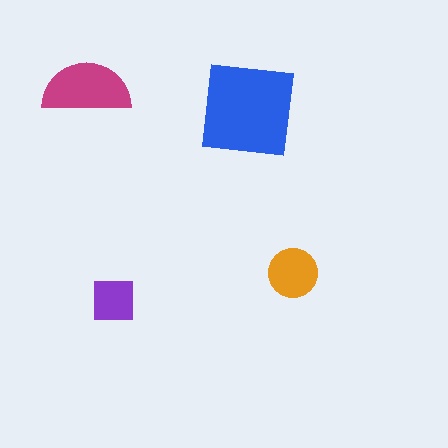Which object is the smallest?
The purple square.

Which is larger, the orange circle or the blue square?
The blue square.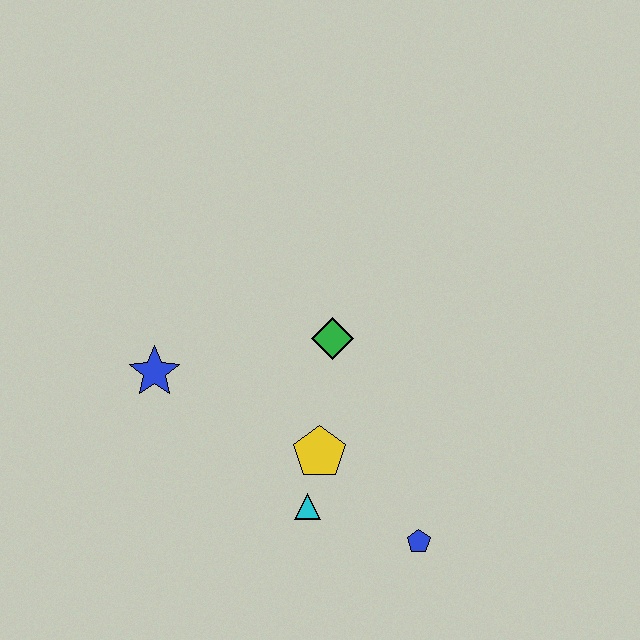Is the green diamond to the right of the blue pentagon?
No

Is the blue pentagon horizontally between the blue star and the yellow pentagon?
No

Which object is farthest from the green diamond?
The blue pentagon is farthest from the green diamond.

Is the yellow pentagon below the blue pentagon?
No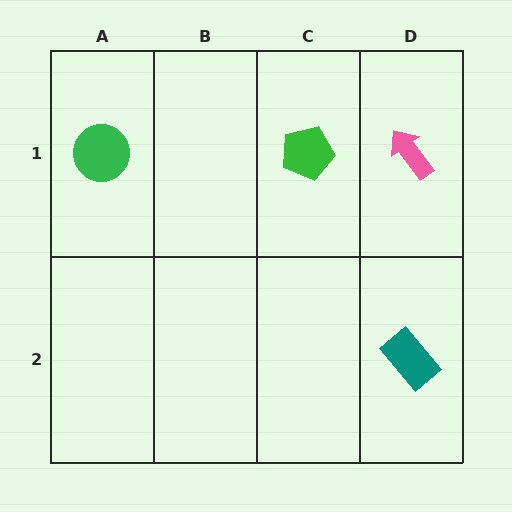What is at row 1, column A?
A green circle.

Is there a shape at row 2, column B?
No, that cell is empty.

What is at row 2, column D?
A teal rectangle.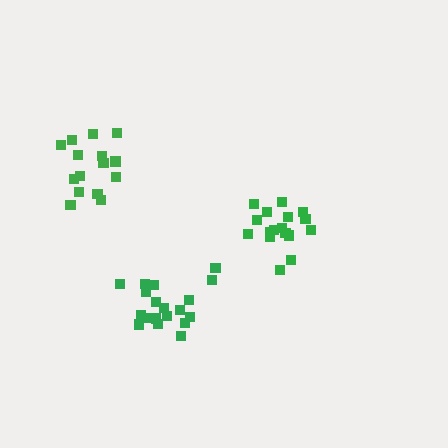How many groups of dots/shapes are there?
There are 3 groups.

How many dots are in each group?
Group 1: 19 dots, Group 2: 15 dots, Group 3: 18 dots (52 total).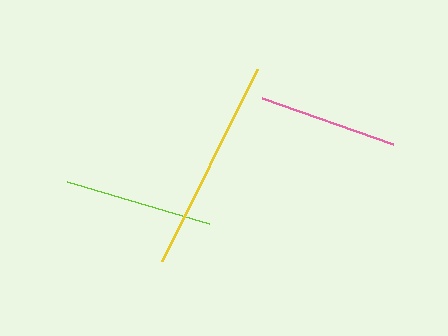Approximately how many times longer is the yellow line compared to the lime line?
The yellow line is approximately 1.5 times the length of the lime line.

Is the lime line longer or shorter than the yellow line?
The yellow line is longer than the lime line.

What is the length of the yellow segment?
The yellow segment is approximately 214 pixels long.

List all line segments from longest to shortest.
From longest to shortest: yellow, lime, pink.